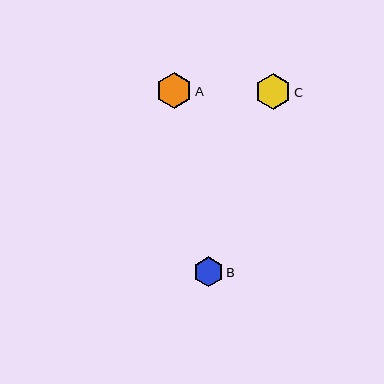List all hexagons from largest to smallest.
From largest to smallest: A, C, B.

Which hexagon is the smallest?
Hexagon B is the smallest with a size of approximately 30 pixels.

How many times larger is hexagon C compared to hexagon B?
Hexagon C is approximately 1.2 times the size of hexagon B.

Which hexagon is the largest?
Hexagon A is the largest with a size of approximately 36 pixels.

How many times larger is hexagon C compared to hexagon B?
Hexagon C is approximately 1.2 times the size of hexagon B.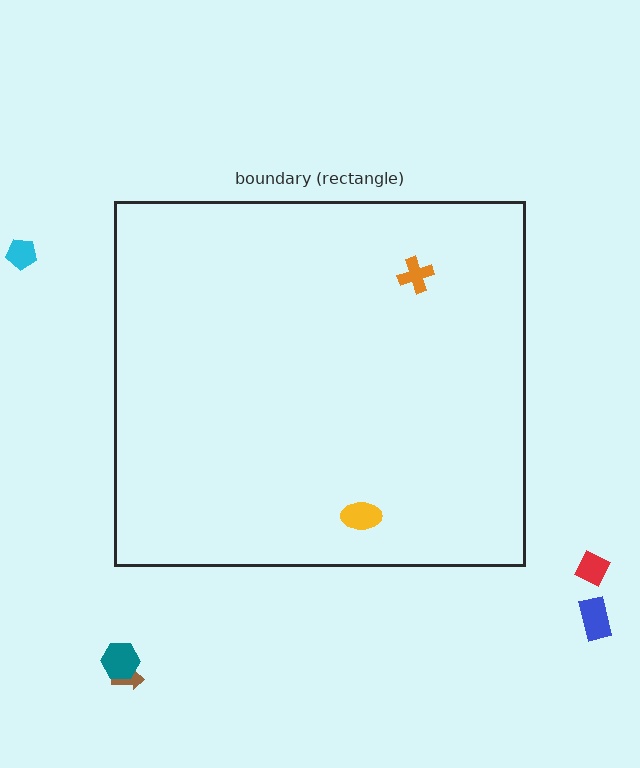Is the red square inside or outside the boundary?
Outside.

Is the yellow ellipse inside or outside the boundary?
Inside.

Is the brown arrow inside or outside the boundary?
Outside.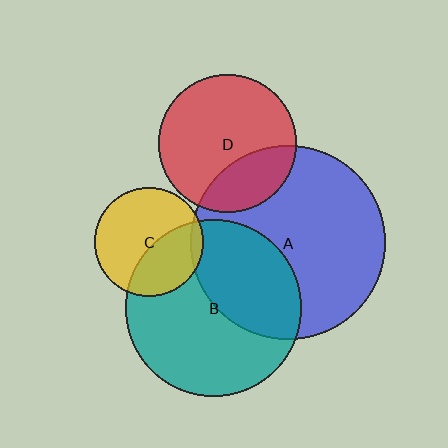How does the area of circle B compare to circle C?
Approximately 2.6 times.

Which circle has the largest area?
Circle A (blue).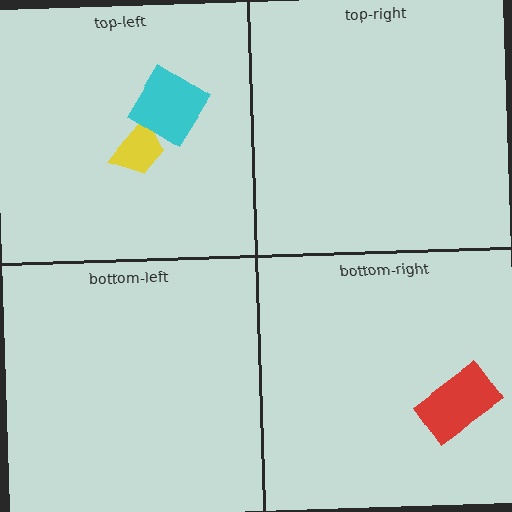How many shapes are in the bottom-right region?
1.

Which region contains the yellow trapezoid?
The top-left region.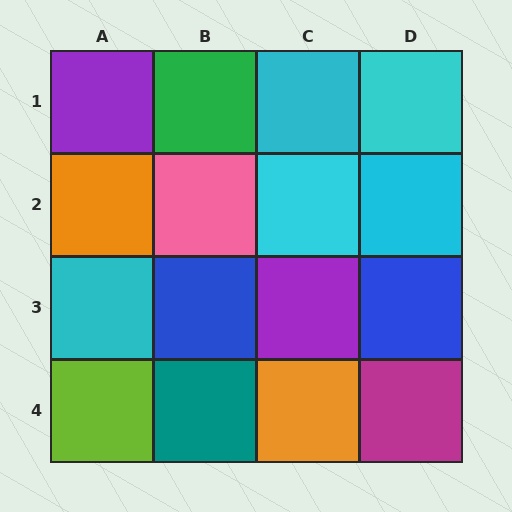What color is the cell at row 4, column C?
Orange.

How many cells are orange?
2 cells are orange.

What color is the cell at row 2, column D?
Cyan.